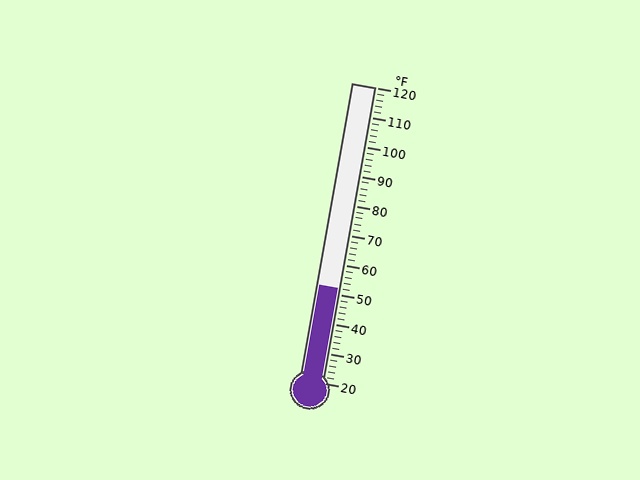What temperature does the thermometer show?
The thermometer shows approximately 52°F.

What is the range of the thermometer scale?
The thermometer scale ranges from 20°F to 120°F.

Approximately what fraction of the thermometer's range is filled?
The thermometer is filled to approximately 30% of its range.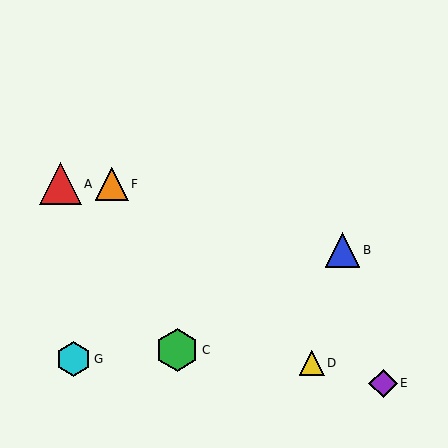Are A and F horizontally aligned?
Yes, both are at y≈184.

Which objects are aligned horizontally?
Objects A, F are aligned horizontally.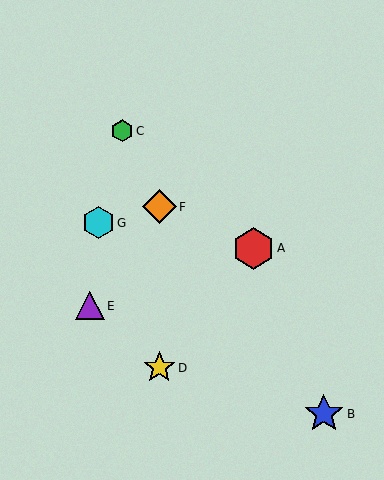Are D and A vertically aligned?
No, D is at x≈159 and A is at x≈254.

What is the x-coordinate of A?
Object A is at x≈254.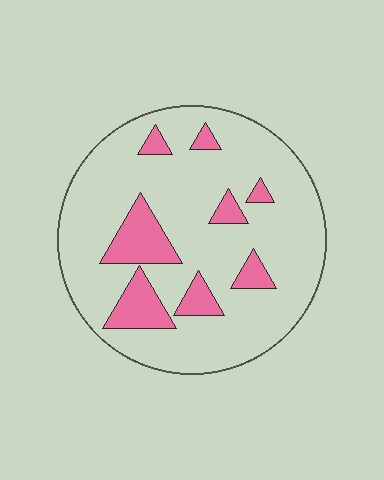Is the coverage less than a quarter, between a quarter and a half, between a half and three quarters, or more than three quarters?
Less than a quarter.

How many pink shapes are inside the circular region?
8.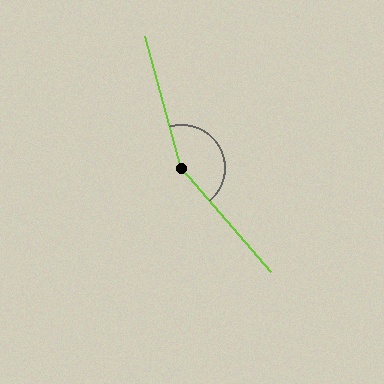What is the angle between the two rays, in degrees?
Approximately 155 degrees.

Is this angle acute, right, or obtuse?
It is obtuse.